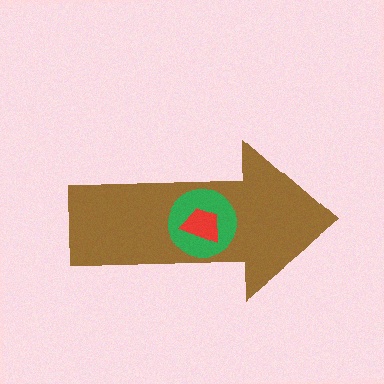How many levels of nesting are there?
3.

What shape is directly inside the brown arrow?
The green circle.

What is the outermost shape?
The brown arrow.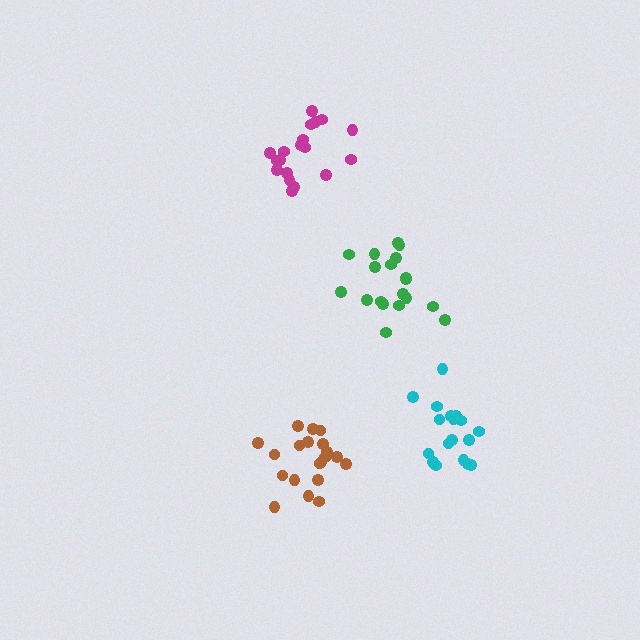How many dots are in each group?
Group 1: 18 dots, Group 2: 19 dots, Group 3: 19 dots, Group 4: 20 dots (76 total).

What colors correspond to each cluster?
The clusters are colored: cyan, magenta, green, brown.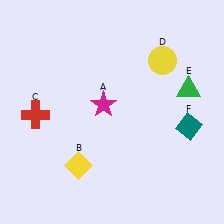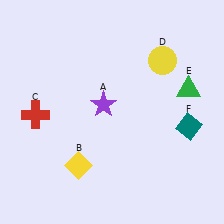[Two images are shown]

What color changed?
The star (A) changed from magenta in Image 1 to purple in Image 2.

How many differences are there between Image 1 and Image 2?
There is 1 difference between the two images.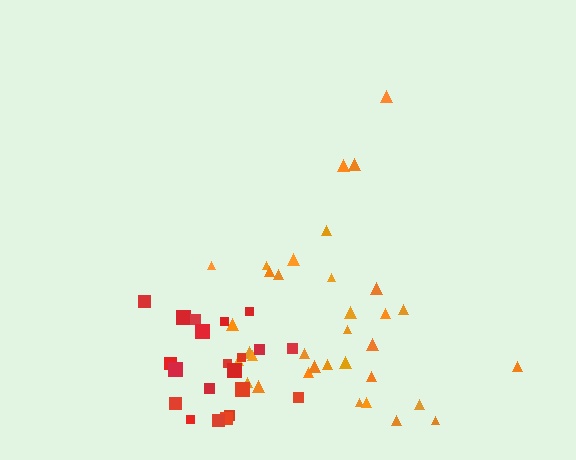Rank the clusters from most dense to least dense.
red, orange.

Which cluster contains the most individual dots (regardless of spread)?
Orange (34).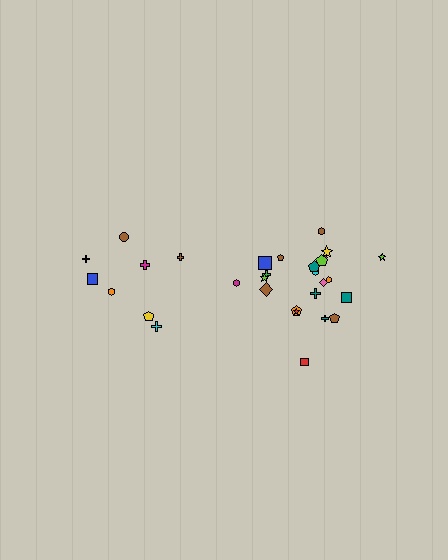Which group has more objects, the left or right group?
The right group.